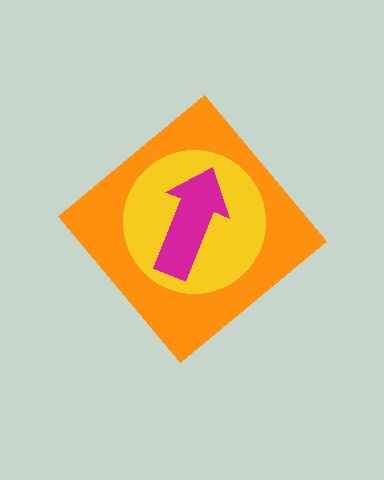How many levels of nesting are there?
3.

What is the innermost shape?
The magenta arrow.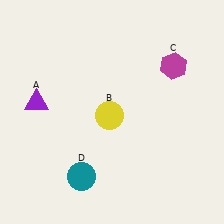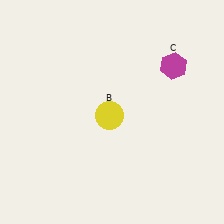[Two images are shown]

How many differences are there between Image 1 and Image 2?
There are 2 differences between the two images.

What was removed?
The teal circle (D), the purple triangle (A) were removed in Image 2.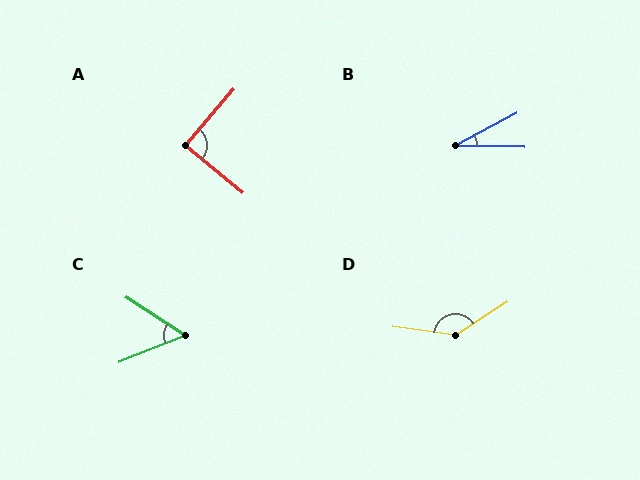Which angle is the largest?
D, at approximately 140 degrees.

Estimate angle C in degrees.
Approximately 55 degrees.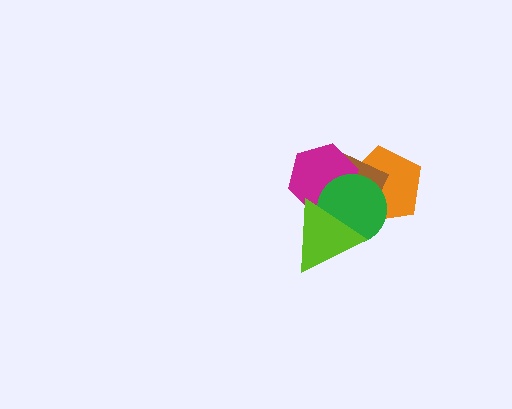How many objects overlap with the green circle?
4 objects overlap with the green circle.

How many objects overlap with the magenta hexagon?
4 objects overlap with the magenta hexagon.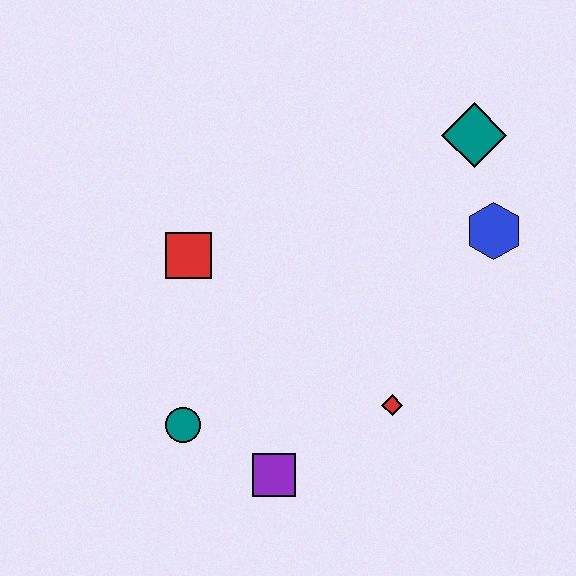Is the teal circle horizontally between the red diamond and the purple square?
No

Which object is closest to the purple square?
The teal circle is closest to the purple square.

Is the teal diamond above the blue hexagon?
Yes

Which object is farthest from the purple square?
The teal diamond is farthest from the purple square.